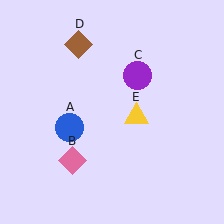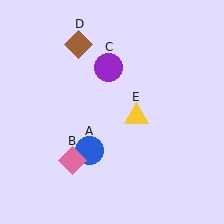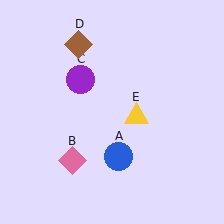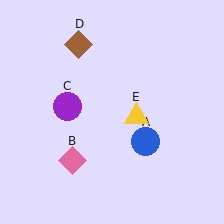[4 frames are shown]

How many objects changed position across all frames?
2 objects changed position: blue circle (object A), purple circle (object C).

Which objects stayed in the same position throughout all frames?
Pink diamond (object B) and brown diamond (object D) and yellow triangle (object E) remained stationary.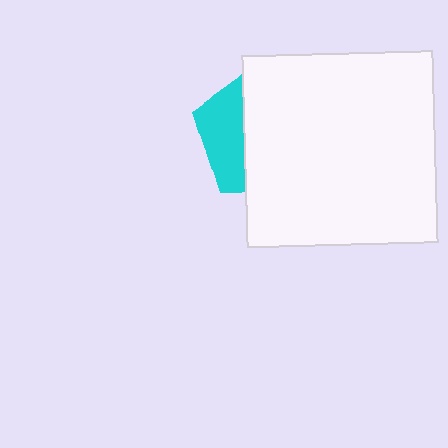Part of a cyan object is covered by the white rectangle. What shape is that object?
It is a pentagon.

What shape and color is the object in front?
The object in front is a white rectangle.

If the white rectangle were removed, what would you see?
You would see the complete cyan pentagon.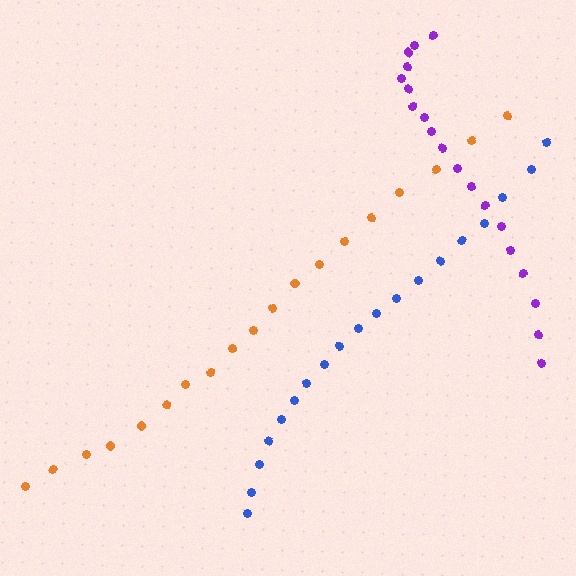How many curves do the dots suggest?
There are 3 distinct paths.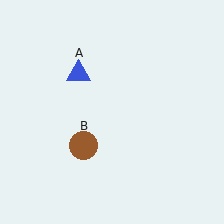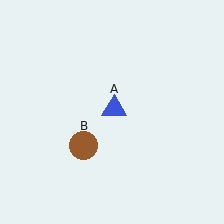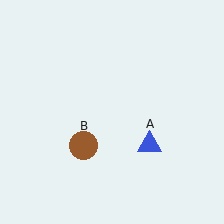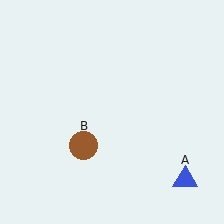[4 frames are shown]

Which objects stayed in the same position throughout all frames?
Brown circle (object B) remained stationary.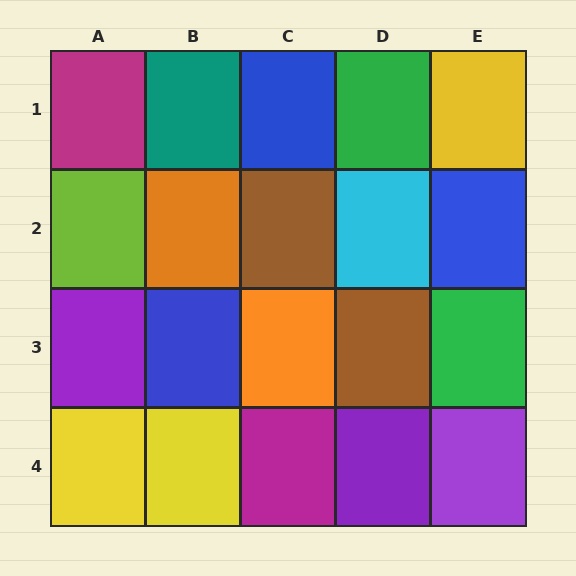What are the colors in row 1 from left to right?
Magenta, teal, blue, green, yellow.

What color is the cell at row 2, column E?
Blue.